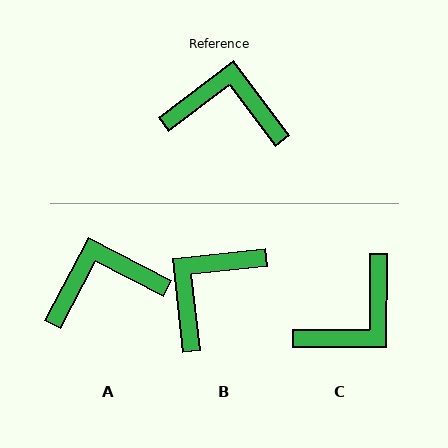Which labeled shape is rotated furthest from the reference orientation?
C, about 127 degrees away.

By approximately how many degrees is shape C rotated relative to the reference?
Approximately 127 degrees clockwise.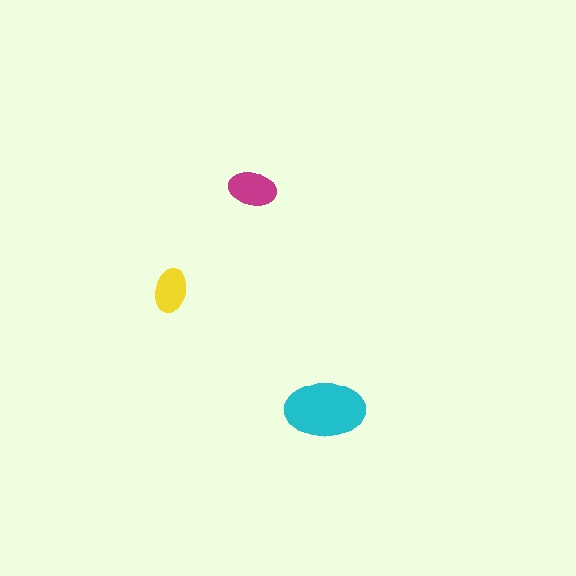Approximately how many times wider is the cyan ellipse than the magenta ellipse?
About 1.5 times wider.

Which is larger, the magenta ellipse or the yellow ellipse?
The magenta one.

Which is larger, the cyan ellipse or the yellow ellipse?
The cyan one.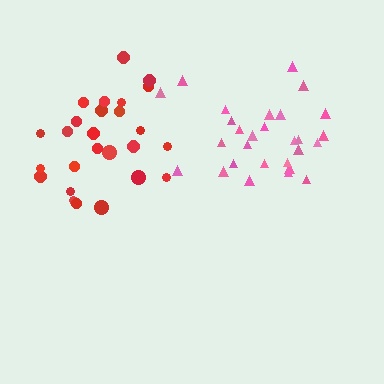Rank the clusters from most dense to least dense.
pink, red.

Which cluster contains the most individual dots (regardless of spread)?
Pink (28).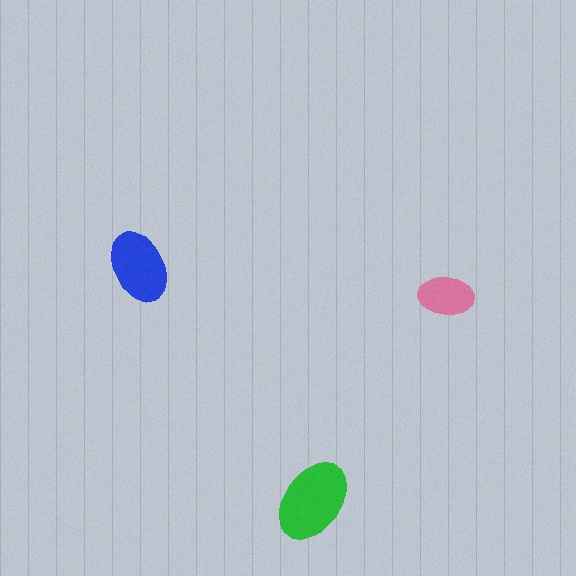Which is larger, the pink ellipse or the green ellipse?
The green one.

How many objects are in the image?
There are 3 objects in the image.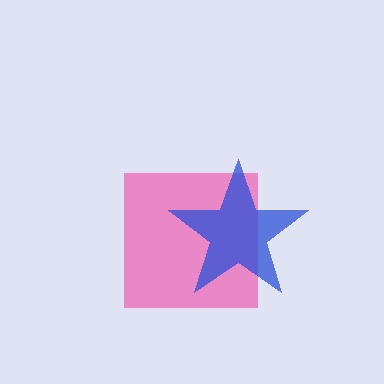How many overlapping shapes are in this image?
There are 2 overlapping shapes in the image.